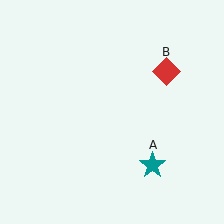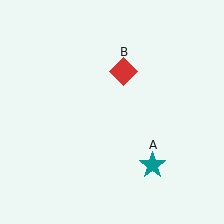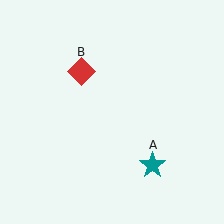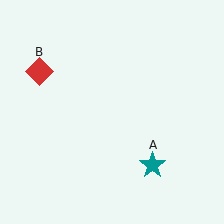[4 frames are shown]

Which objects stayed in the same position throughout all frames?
Teal star (object A) remained stationary.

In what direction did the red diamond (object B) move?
The red diamond (object B) moved left.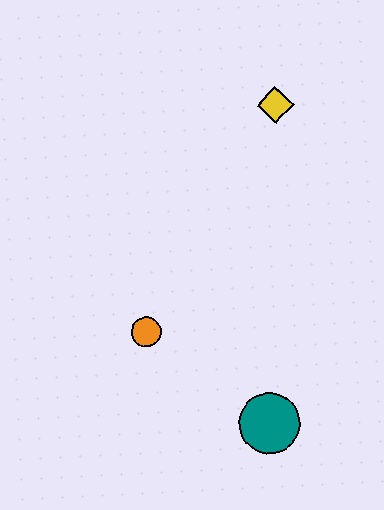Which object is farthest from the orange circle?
The yellow diamond is farthest from the orange circle.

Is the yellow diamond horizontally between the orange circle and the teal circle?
No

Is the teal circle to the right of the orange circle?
Yes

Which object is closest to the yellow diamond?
The orange circle is closest to the yellow diamond.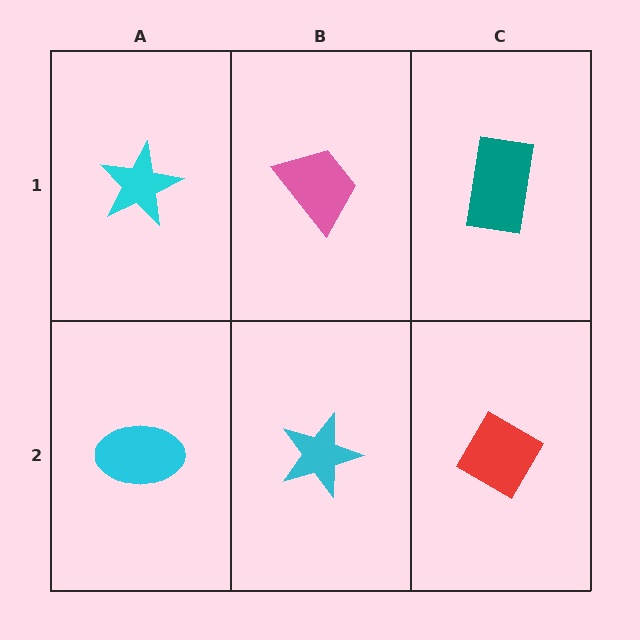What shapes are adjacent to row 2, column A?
A cyan star (row 1, column A), a cyan star (row 2, column B).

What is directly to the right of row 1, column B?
A teal rectangle.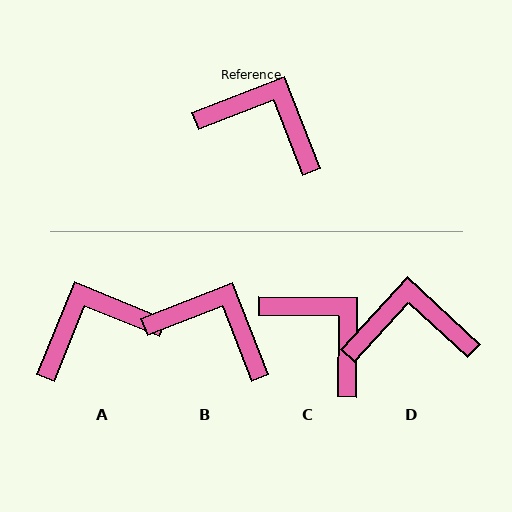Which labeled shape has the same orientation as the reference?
B.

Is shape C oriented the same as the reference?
No, it is off by about 22 degrees.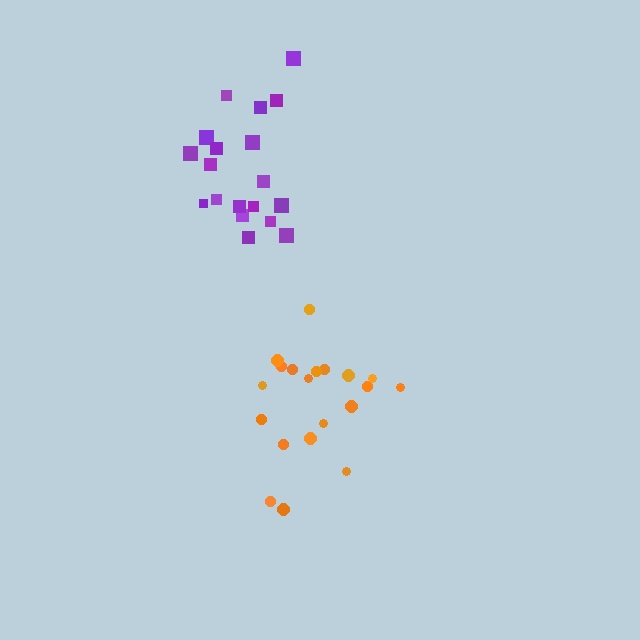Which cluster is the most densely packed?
Orange.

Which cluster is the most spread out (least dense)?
Purple.